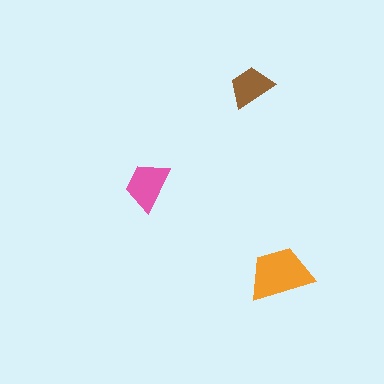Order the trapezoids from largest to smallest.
the orange one, the pink one, the brown one.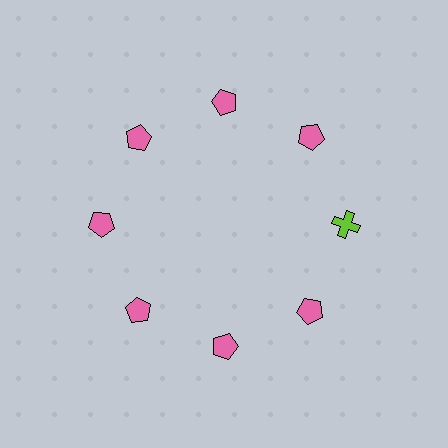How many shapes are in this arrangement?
There are 8 shapes arranged in a ring pattern.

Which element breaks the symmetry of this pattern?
The lime cross at roughly the 3 o'clock position breaks the symmetry. All other shapes are pink pentagons.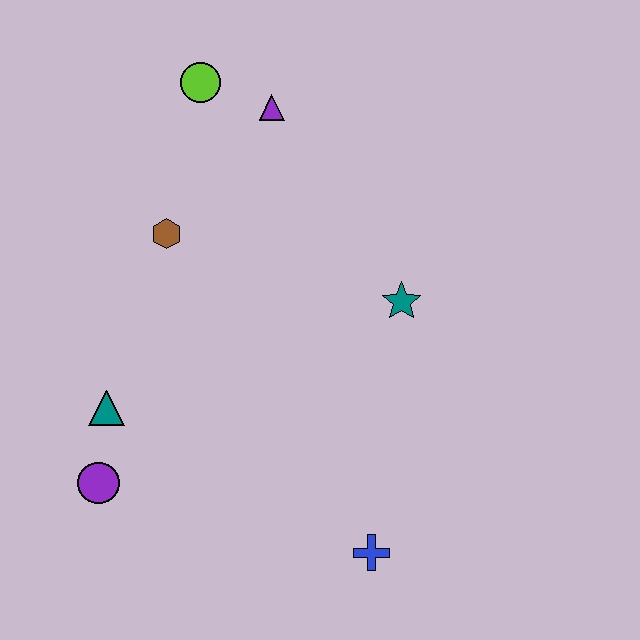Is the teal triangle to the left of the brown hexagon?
Yes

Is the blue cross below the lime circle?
Yes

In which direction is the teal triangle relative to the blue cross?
The teal triangle is to the left of the blue cross.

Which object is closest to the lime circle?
The purple triangle is closest to the lime circle.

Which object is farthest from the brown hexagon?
The blue cross is farthest from the brown hexagon.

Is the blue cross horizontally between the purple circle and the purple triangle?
No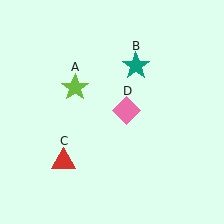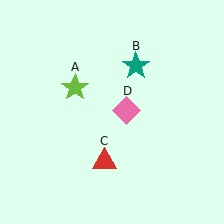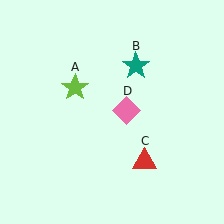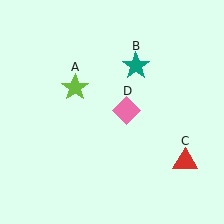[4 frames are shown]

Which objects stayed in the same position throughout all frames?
Lime star (object A) and teal star (object B) and pink diamond (object D) remained stationary.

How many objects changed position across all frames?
1 object changed position: red triangle (object C).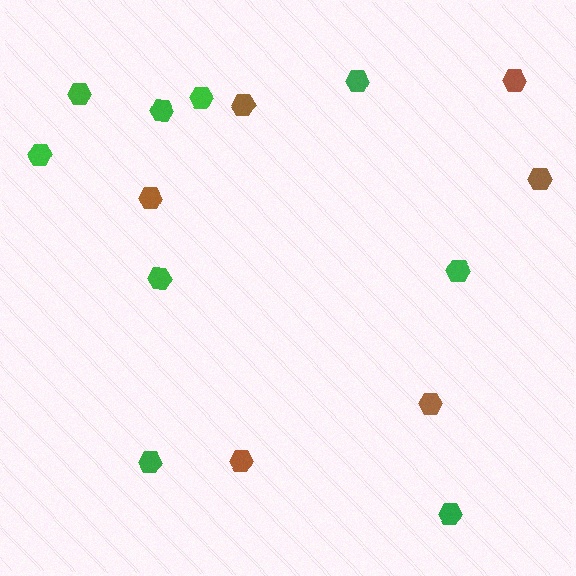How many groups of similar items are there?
There are 2 groups: one group of brown hexagons (6) and one group of green hexagons (9).